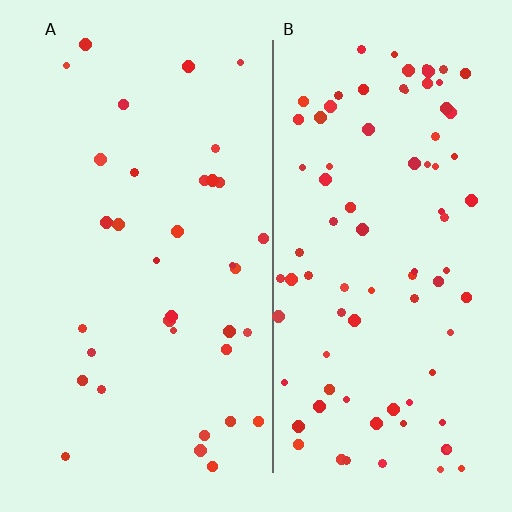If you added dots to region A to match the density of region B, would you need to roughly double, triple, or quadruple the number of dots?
Approximately double.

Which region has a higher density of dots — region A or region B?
B (the right).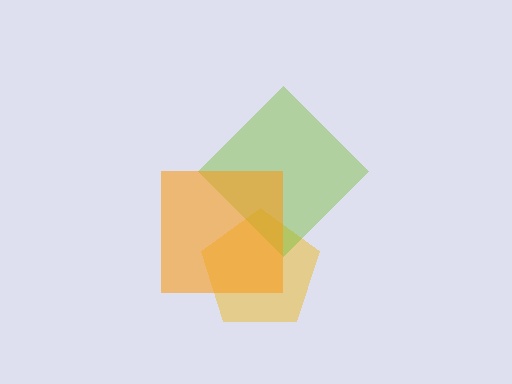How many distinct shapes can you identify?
There are 3 distinct shapes: a yellow pentagon, a lime diamond, an orange square.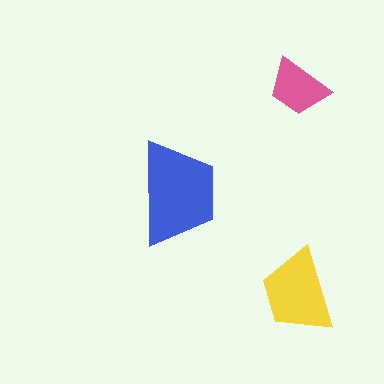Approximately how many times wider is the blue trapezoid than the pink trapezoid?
About 1.5 times wider.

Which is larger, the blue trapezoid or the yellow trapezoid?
The blue one.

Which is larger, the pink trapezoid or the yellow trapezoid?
The yellow one.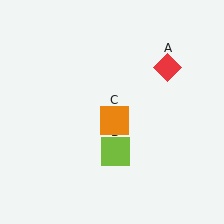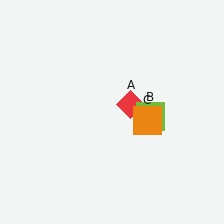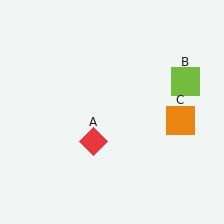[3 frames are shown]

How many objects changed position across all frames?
3 objects changed position: red diamond (object A), lime square (object B), orange square (object C).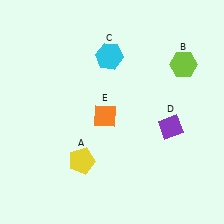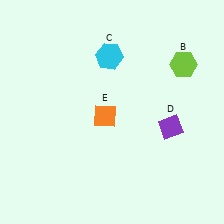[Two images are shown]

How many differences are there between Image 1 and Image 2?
There is 1 difference between the two images.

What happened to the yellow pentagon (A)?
The yellow pentagon (A) was removed in Image 2. It was in the bottom-left area of Image 1.